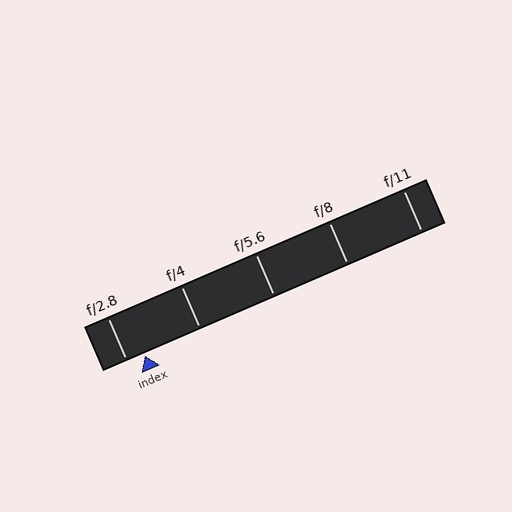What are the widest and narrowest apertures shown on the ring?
The widest aperture shown is f/2.8 and the narrowest is f/11.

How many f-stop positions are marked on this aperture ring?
There are 5 f-stop positions marked.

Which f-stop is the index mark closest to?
The index mark is closest to f/2.8.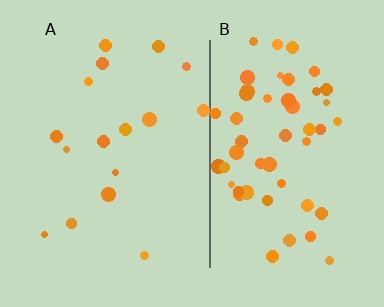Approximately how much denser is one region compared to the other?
Approximately 3.2× — region B over region A.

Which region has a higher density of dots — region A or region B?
B (the right).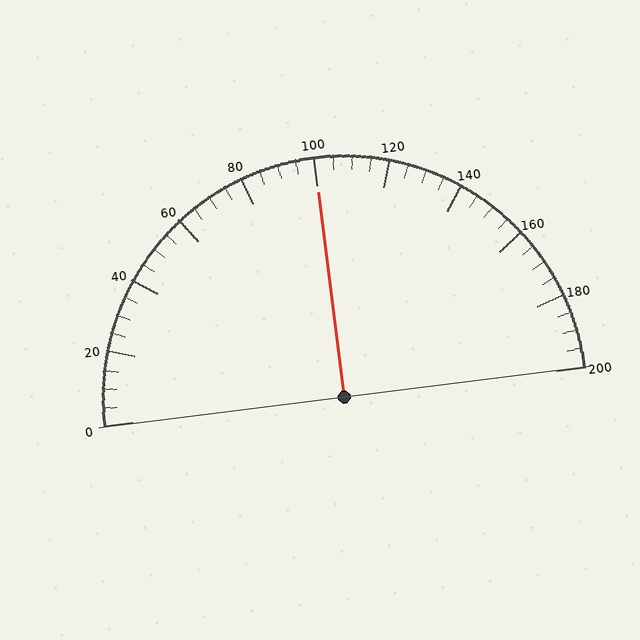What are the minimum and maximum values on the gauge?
The gauge ranges from 0 to 200.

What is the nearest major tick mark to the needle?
The nearest major tick mark is 100.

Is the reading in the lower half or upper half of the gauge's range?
The reading is in the upper half of the range (0 to 200).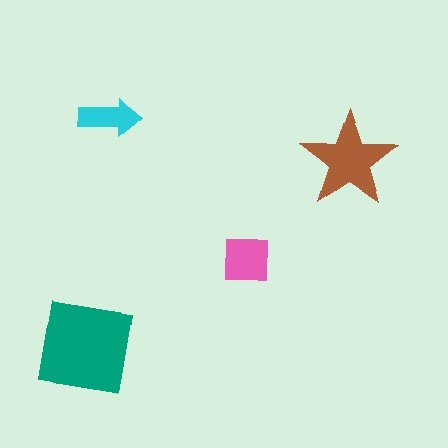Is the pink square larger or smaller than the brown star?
Smaller.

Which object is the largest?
The teal square.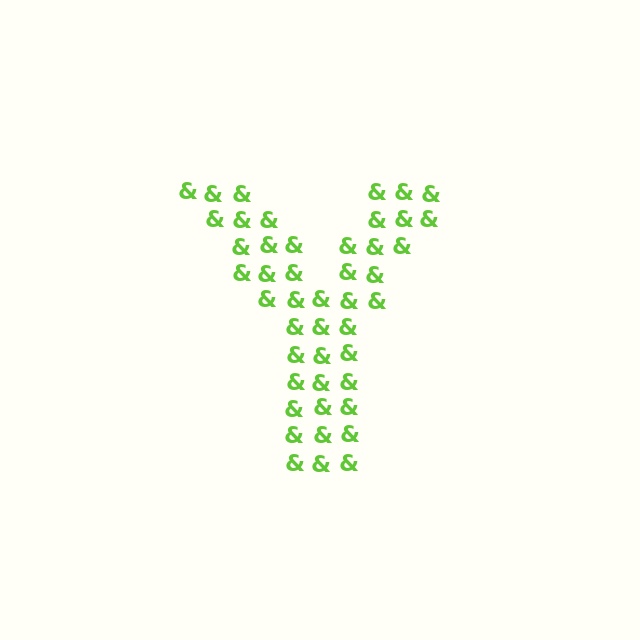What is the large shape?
The large shape is the letter Y.